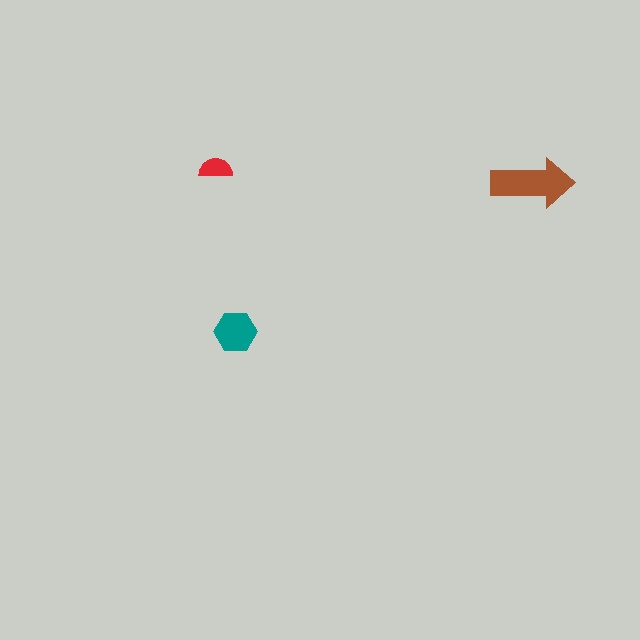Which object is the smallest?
The red semicircle.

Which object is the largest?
The brown arrow.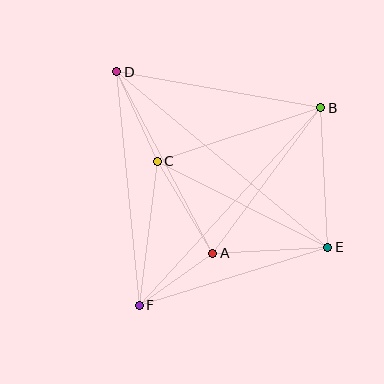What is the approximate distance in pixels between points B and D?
The distance between B and D is approximately 207 pixels.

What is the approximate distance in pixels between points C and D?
The distance between C and D is approximately 98 pixels.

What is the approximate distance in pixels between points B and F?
The distance between B and F is approximately 268 pixels.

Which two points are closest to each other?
Points A and F are closest to each other.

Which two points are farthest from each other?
Points D and E are farthest from each other.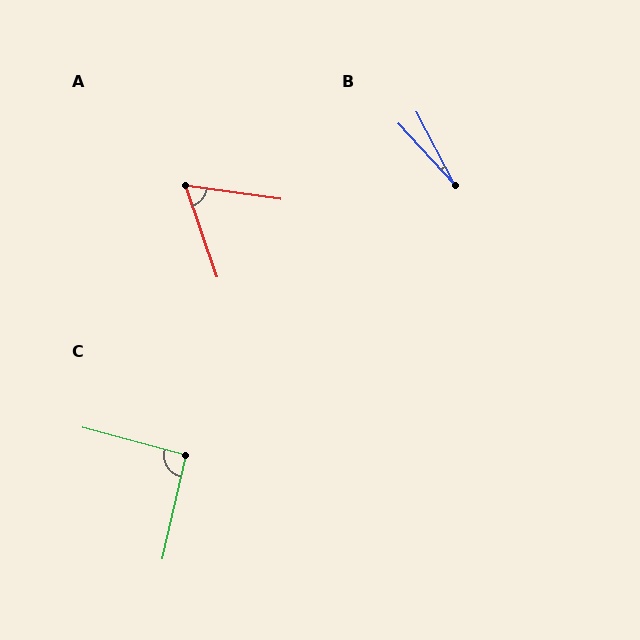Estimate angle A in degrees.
Approximately 63 degrees.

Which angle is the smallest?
B, at approximately 15 degrees.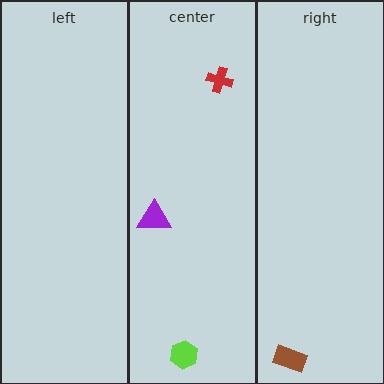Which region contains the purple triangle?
The center region.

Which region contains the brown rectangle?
The right region.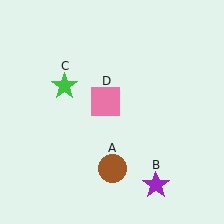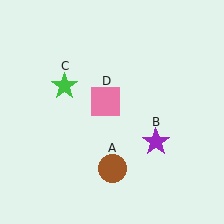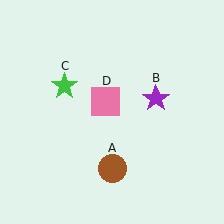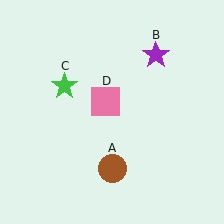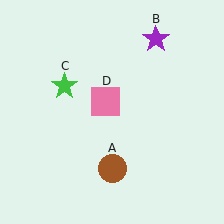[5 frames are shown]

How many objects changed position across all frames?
1 object changed position: purple star (object B).